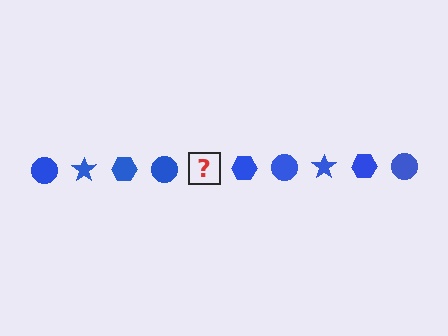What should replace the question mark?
The question mark should be replaced with a blue star.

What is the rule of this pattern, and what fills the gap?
The rule is that the pattern cycles through circle, star, hexagon shapes in blue. The gap should be filled with a blue star.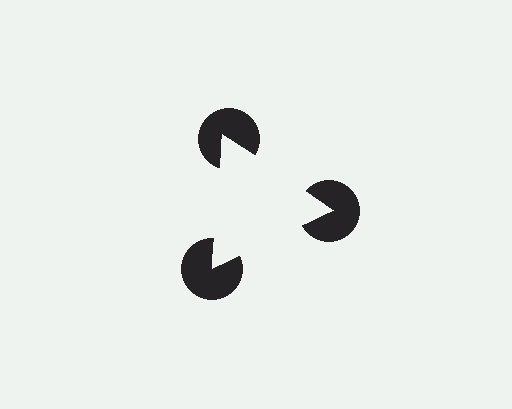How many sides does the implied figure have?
3 sides.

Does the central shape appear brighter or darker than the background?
It typically appears slightly brighter than the background, even though no actual brightness change is drawn.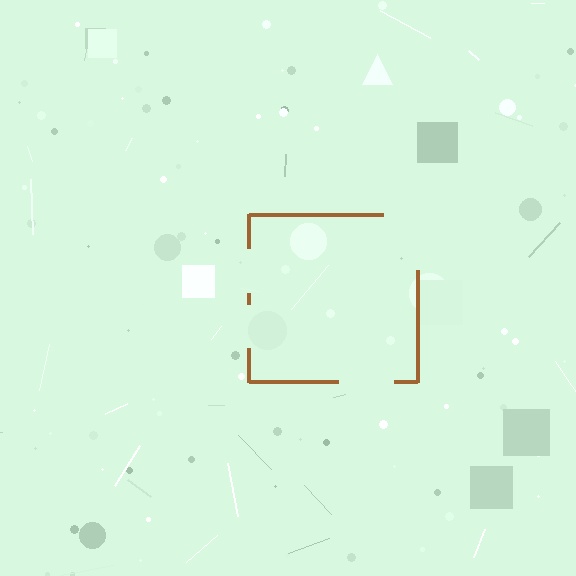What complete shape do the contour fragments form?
The contour fragments form a square.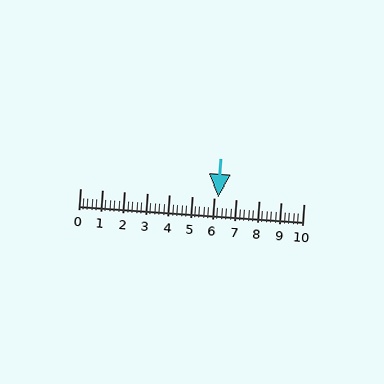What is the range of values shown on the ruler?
The ruler shows values from 0 to 10.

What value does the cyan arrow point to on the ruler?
The cyan arrow points to approximately 6.2.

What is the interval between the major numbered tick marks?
The major tick marks are spaced 1 units apart.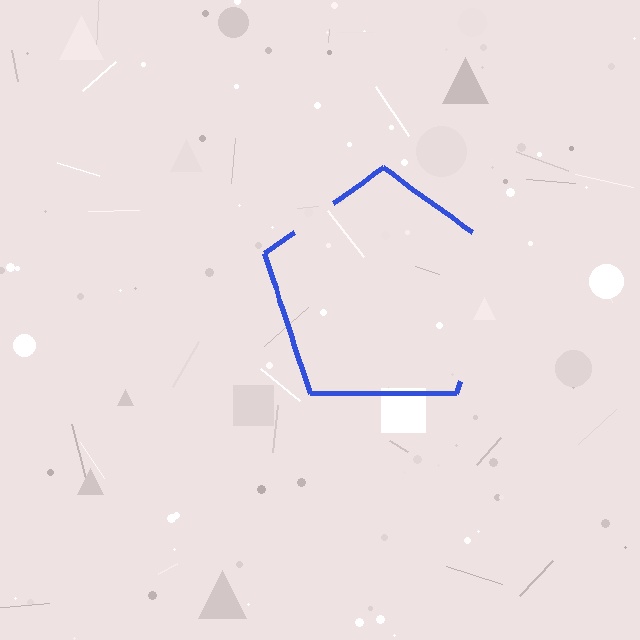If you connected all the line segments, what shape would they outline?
They would outline a pentagon.